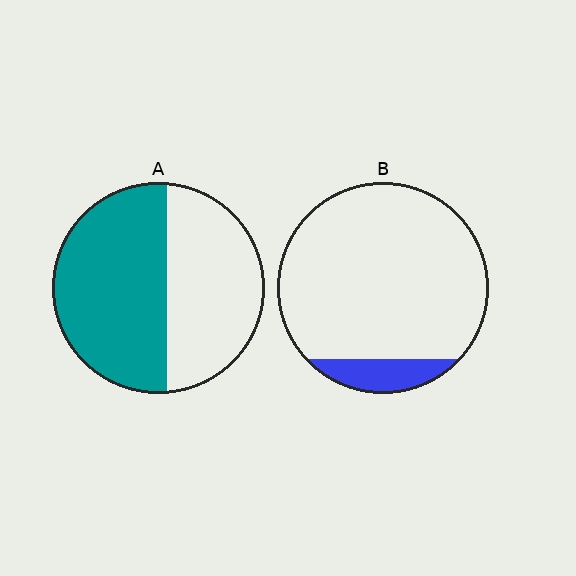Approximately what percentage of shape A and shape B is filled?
A is approximately 55% and B is approximately 10%.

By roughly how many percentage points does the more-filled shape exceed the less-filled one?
By roughly 45 percentage points (A over B).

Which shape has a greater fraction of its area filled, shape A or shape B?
Shape A.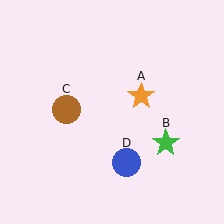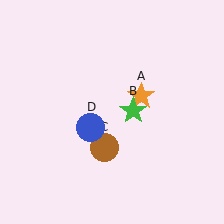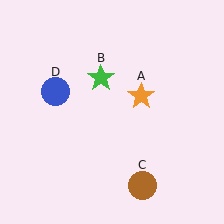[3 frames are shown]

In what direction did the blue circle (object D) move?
The blue circle (object D) moved up and to the left.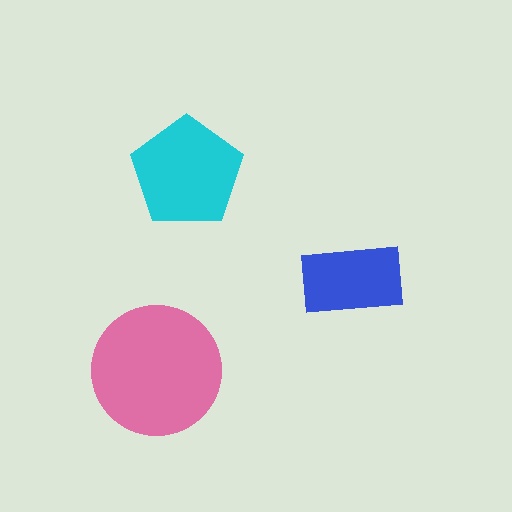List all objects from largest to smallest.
The pink circle, the cyan pentagon, the blue rectangle.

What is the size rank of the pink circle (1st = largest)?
1st.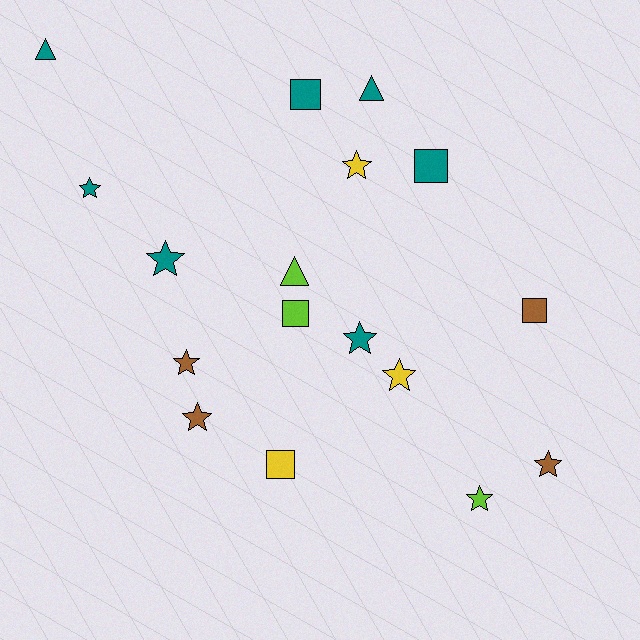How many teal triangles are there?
There are 2 teal triangles.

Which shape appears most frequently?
Star, with 9 objects.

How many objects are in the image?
There are 17 objects.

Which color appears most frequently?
Teal, with 7 objects.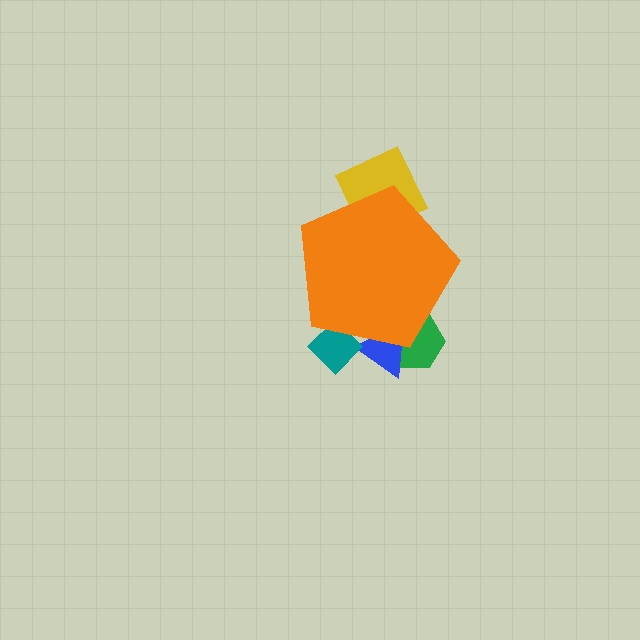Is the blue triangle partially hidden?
Yes, the blue triangle is partially hidden behind the orange pentagon.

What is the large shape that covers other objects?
An orange pentagon.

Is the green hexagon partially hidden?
Yes, the green hexagon is partially hidden behind the orange pentagon.